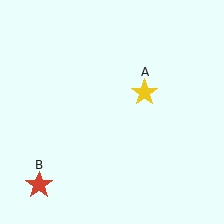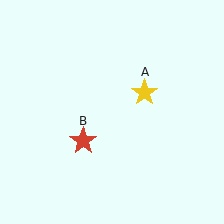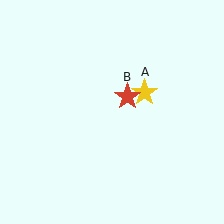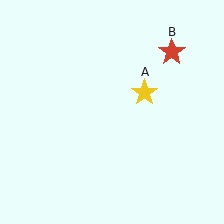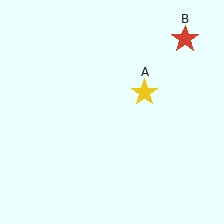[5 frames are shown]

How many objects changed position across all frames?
1 object changed position: red star (object B).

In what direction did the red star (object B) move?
The red star (object B) moved up and to the right.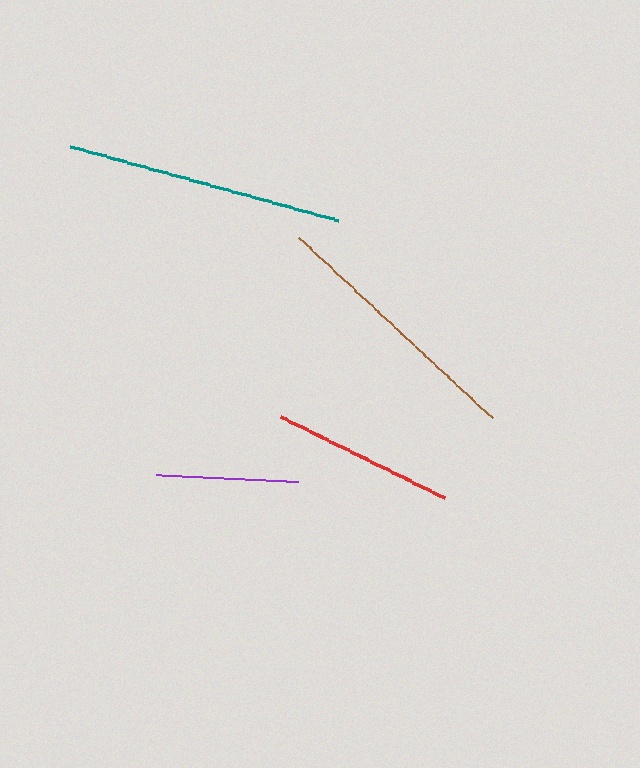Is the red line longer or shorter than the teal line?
The teal line is longer than the red line.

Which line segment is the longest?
The teal line is the longest at approximately 278 pixels.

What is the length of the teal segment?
The teal segment is approximately 278 pixels long.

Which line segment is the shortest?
The purple line is the shortest at approximately 143 pixels.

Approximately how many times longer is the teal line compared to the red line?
The teal line is approximately 1.5 times the length of the red line.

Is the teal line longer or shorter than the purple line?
The teal line is longer than the purple line.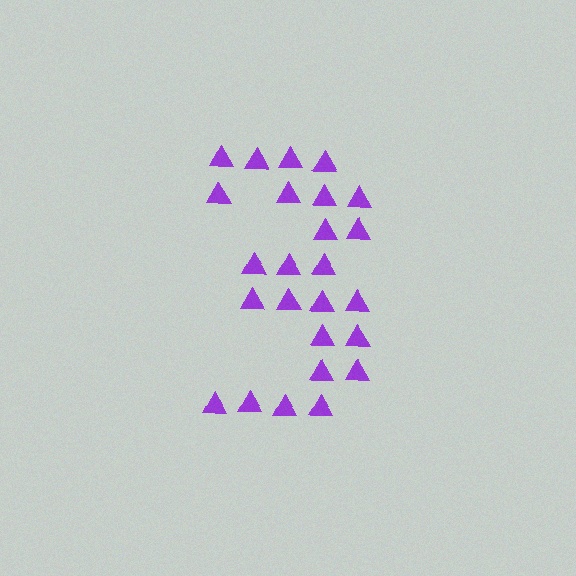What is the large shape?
The large shape is the digit 3.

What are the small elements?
The small elements are triangles.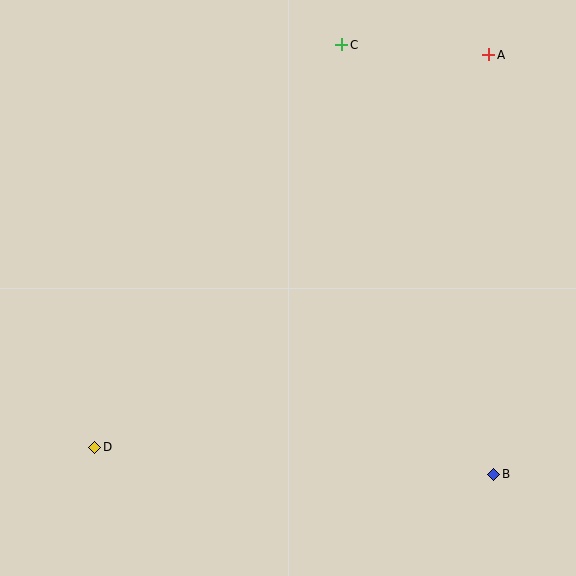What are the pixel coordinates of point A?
Point A is at (489, 55).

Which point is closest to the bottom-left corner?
Point D is closest to the bottom-left corner.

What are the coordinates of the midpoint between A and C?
The midpoint between A and C is at (415, 50).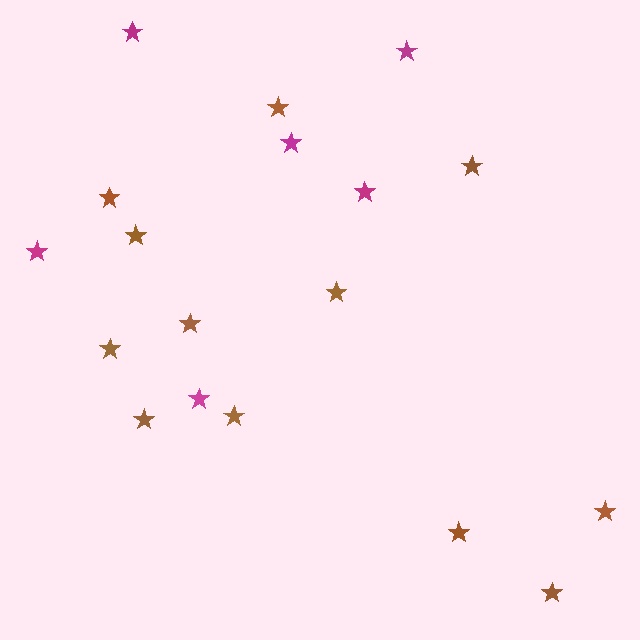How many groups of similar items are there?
There are 2 groups: one group of brown stars (12) and one group of magenta stars (6).